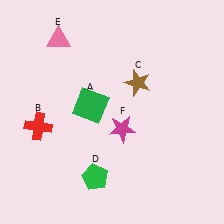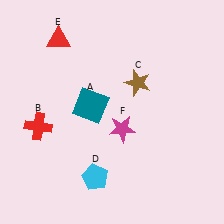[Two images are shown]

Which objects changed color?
A changed from green to teal. D changed from green to cyan. E changed from pink to red.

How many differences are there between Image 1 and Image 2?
There are 3 differences between the two images.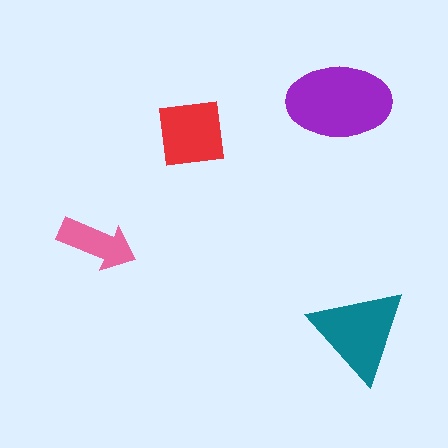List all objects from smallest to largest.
The pink arrow, the red square, the teal triangle, the purple ellipse.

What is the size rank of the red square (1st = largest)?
3rd.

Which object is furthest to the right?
The teal triangle is rightmost.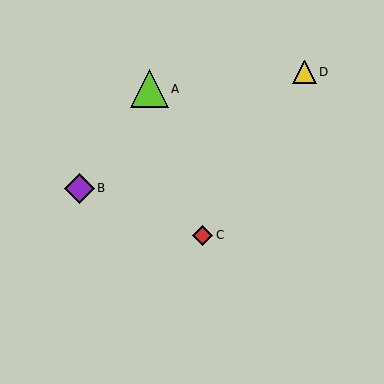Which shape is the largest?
The lime triangle (labeled A) is the largest.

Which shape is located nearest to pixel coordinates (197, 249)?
The red diamond (labeled C) at (203, 235) is nearest to that location.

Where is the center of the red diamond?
The center of the red diamond is at (203, 235).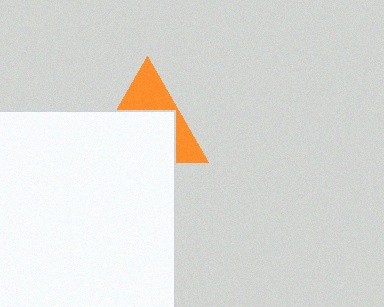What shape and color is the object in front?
The object in front is a white square.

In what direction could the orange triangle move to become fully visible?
The orange triangle could move up. That would shift it out from behind the white square entirely.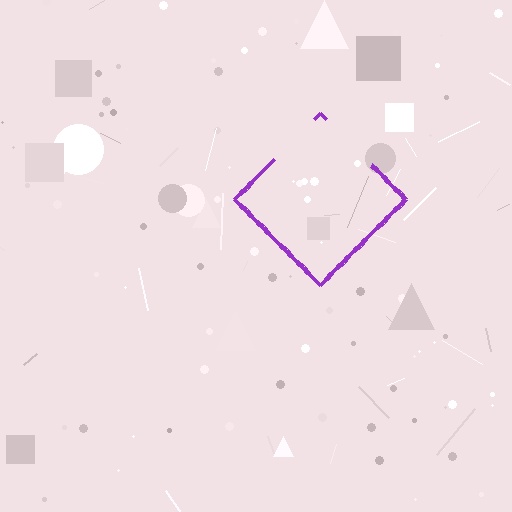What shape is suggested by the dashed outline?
The dashed outline suggests a diamond.